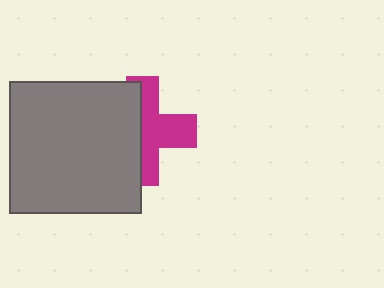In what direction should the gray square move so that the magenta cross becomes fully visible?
The gray square should move left. That is the shortest direction to clear the overlap and leave the magenta cross fully visible.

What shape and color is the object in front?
The object in front is a gray square.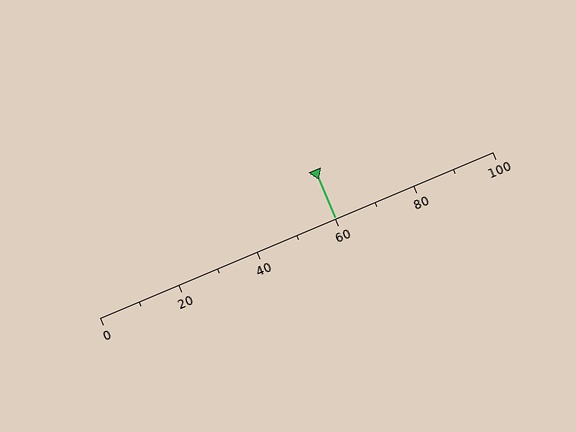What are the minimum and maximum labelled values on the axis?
The axis runs from 0 to 100.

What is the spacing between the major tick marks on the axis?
The major ticks are spaced 20 apart.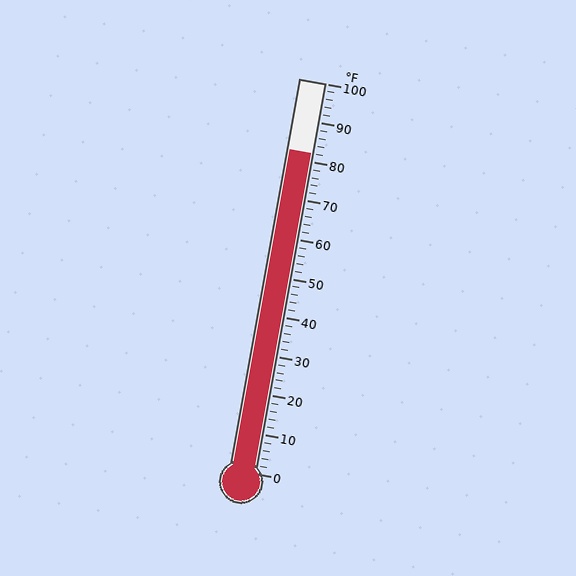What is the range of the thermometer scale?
The thermometer scale ranges from 0°F to 100°F.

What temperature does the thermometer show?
The thermometer shows approximately 82°F.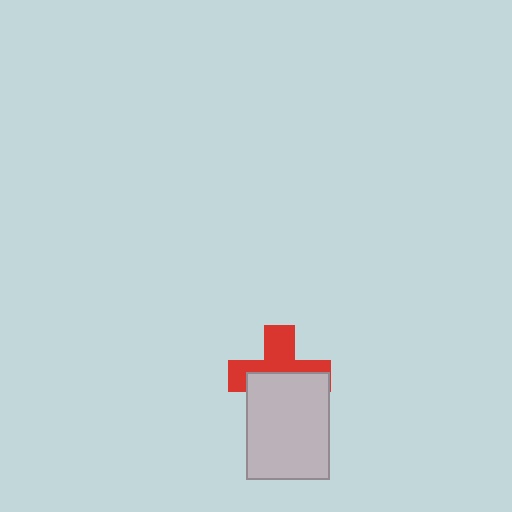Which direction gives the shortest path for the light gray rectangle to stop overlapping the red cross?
Moving down gives the shortest separation.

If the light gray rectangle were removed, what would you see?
You would see the complete red cross.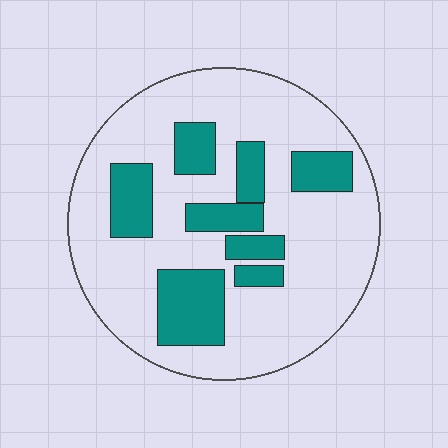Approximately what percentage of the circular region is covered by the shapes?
Approximately 25%.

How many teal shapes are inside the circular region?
8.